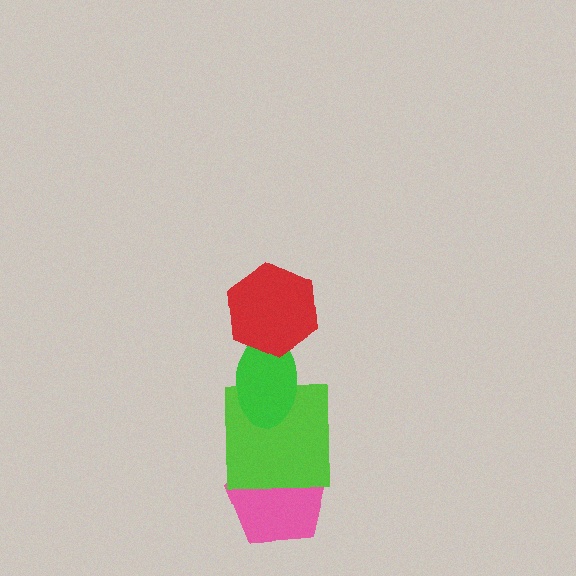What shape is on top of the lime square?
The green ellipse is on top of the lime square.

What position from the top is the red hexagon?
The red hexagon is 1st from the top.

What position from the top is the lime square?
The lime square is 3rd from the top.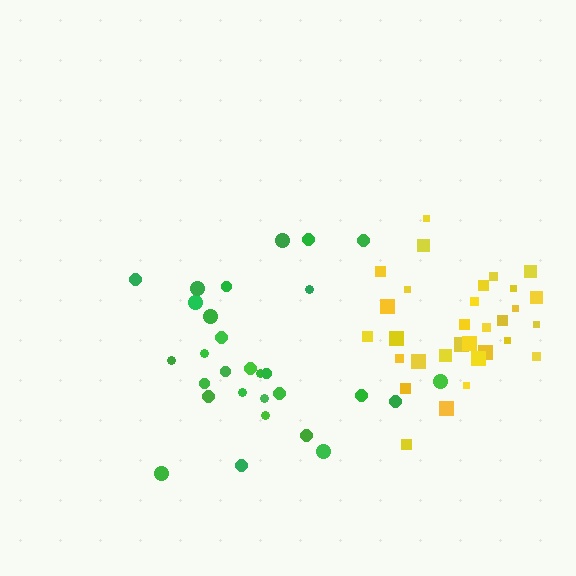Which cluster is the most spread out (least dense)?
Green.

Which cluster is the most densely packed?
Yellow.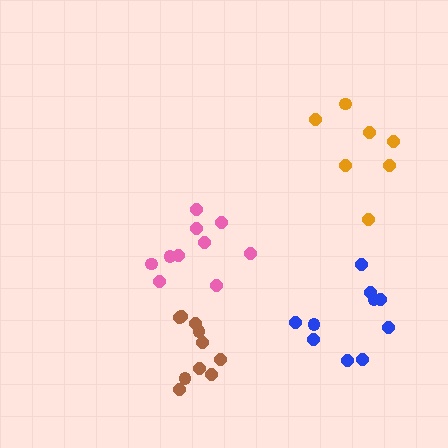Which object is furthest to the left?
The pink cluster is leftmost.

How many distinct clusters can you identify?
There are 4 distinct clusters.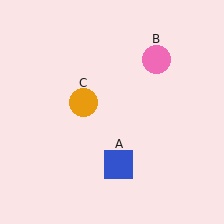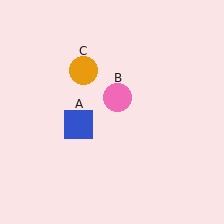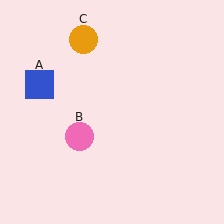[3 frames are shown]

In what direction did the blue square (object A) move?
The blue square (object A) moved up and to the left.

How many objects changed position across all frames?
3 objects changed position: blue square (object A), pink circle (object B), orange circle (object C).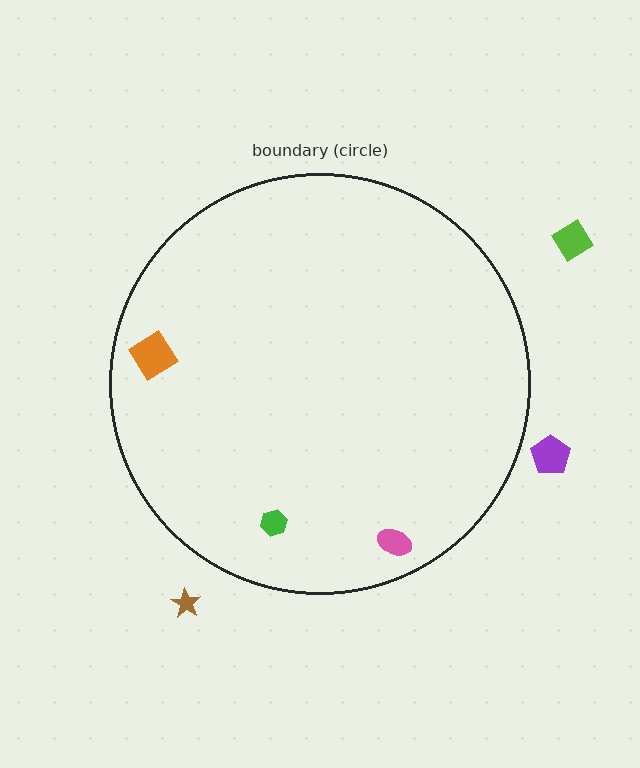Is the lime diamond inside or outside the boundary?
Outside.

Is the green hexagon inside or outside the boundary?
Inside.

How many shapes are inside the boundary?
3 inside, 3 outside.